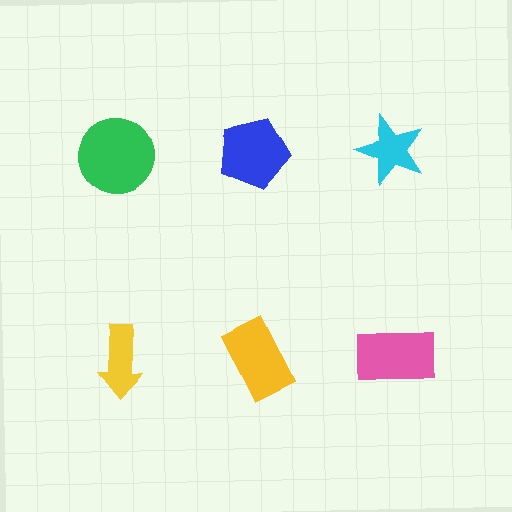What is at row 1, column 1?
A green circle.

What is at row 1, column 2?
A blue pentagon.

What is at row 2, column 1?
A yellow arrow.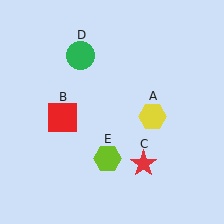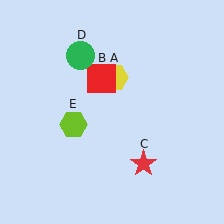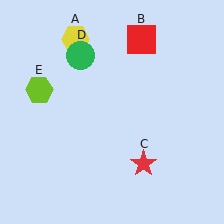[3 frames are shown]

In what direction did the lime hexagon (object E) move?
The lime hexagon (object E) moved up and to the left.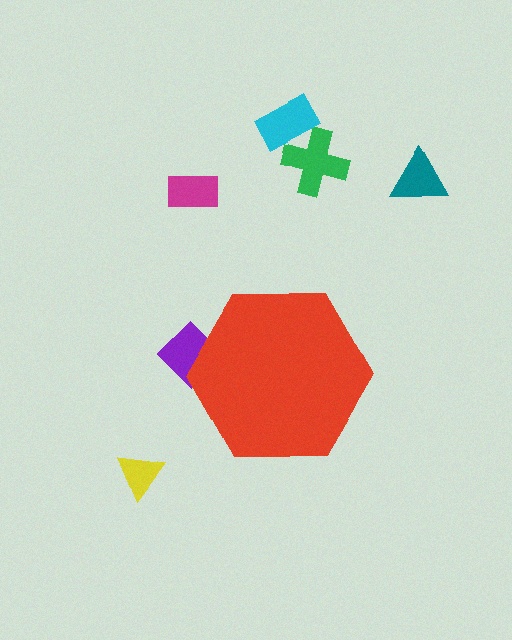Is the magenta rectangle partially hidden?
No, the magenta rectangle is fully visible.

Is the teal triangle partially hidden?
No, the teal triangle is fully visible.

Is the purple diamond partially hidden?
Yes, the purple diamond is partially hidden behind the red hexagon.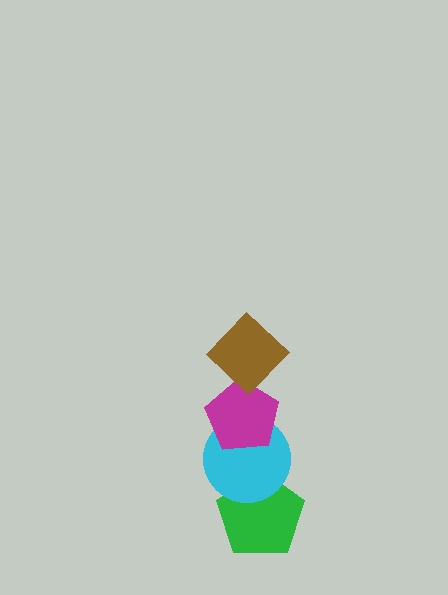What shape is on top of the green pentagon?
The cyan circle is on top of the green pentagon.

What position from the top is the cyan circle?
The cyan circle is 3rd from the top.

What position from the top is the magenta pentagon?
The magenta pentagon is 2nd from the top.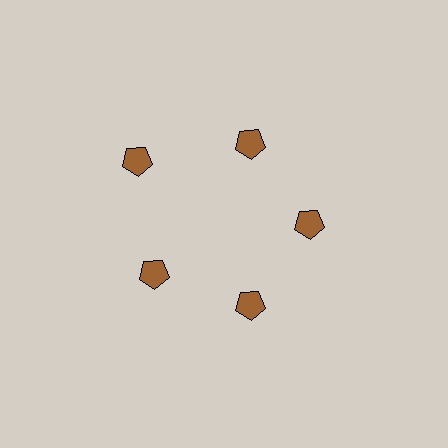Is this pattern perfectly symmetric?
No. The 5 brown pentagons are arranged in a ring, but one element near the 10 o'clock position is pushed outward from the center, breaking the 5-fold rotational symmetry.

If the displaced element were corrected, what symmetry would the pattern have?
It would have 5-fold rotational symmetry — the pattern would map onto itself every 72 degrees.